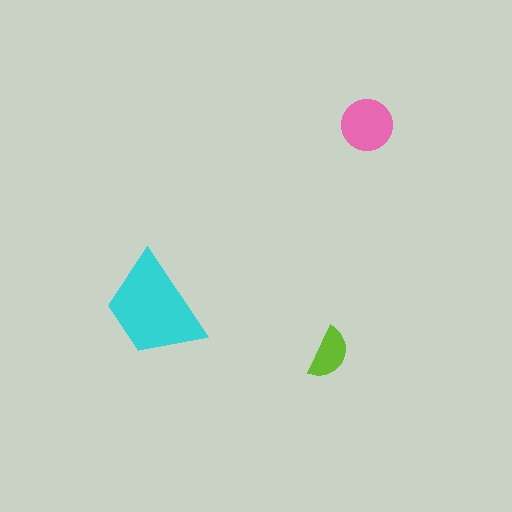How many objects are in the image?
There are 3 objects in the image.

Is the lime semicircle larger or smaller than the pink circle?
Smaller.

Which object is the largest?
The cyan trapezoid.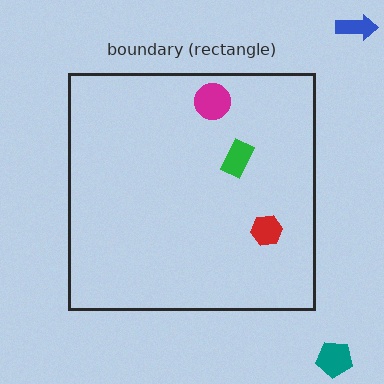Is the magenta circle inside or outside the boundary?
Inside.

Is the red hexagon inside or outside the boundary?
Inside.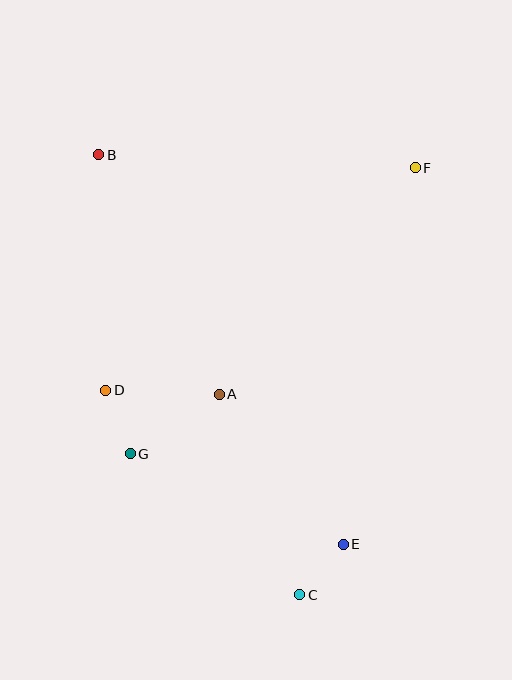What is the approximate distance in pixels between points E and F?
The distance between E and F is approximately 383 pixels.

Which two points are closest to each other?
Points C and E are closest to each other.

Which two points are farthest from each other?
Points B and C are farthest from each other.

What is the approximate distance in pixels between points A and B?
The distance between A and B is approximately 268 pixels.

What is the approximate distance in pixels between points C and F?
The distance between C and F is approximately 442 pixels.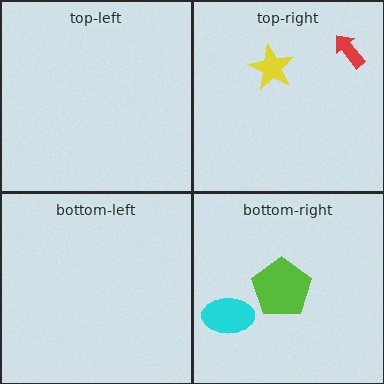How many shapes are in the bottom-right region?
2.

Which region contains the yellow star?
The top-right region.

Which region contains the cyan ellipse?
The bottom-right region.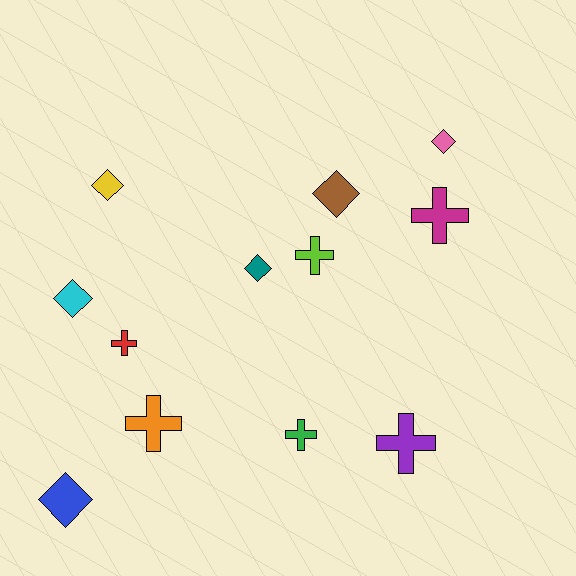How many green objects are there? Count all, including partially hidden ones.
There is 1 green object.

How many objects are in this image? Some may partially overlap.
There are 12 objects.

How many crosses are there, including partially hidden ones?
There are 6 crosses.